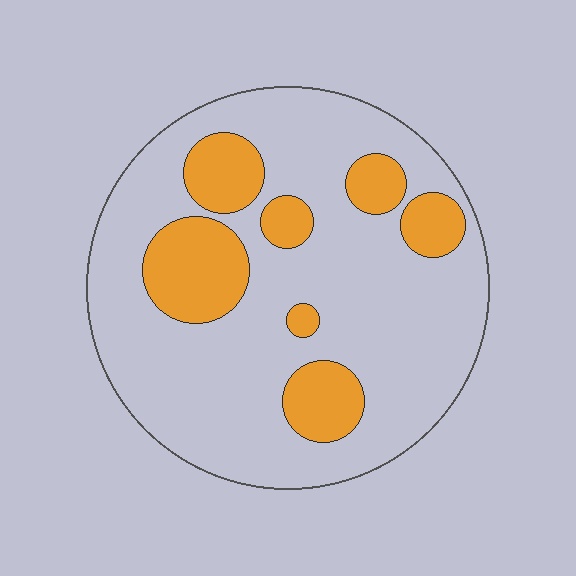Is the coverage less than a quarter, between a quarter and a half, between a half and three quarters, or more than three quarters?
Less than a quarter.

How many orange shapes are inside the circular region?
7.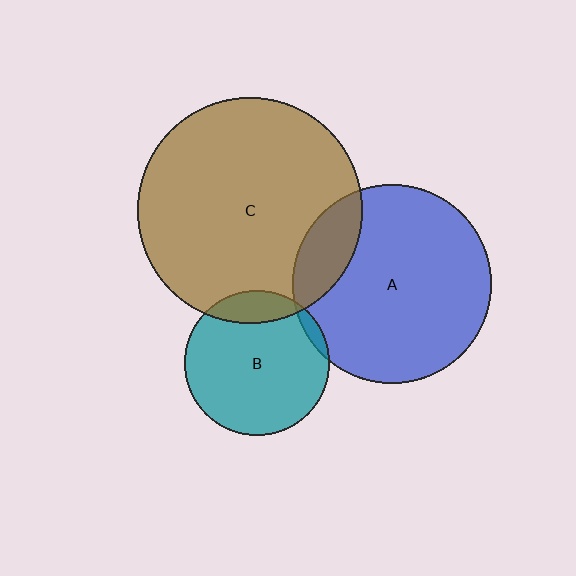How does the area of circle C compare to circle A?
Approximately 1.3 times.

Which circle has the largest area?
Circle C (brown).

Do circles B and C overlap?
Yes.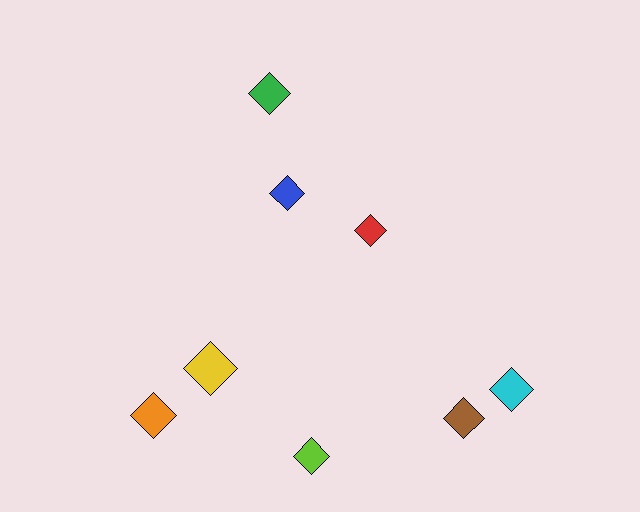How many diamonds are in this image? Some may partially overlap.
There are 8 diamonds.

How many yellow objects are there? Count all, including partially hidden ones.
There is 1 yellow object.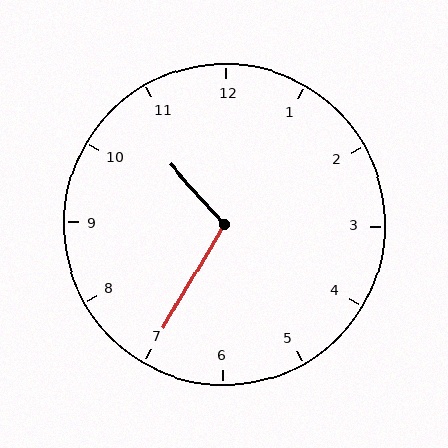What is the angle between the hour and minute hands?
Approximately 108 degrees.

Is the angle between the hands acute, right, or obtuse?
It is obtuse.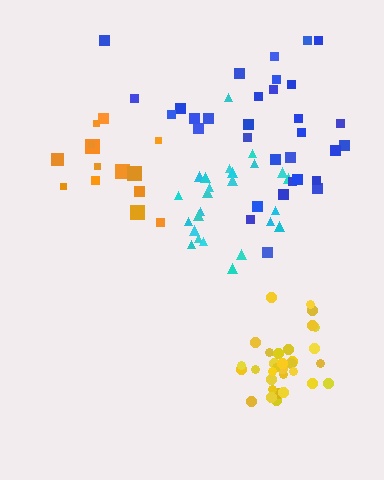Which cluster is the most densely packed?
Yellow.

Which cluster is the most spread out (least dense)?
Blue.